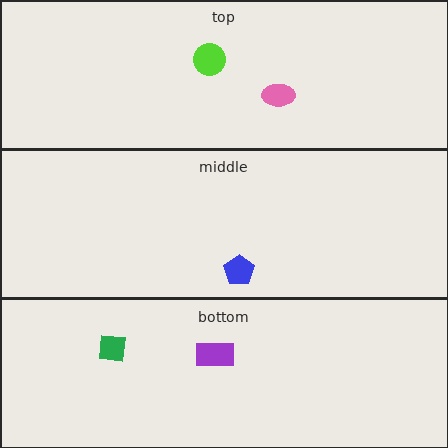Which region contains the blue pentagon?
The middle region.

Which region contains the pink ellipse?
The top region.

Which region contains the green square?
The bottom region.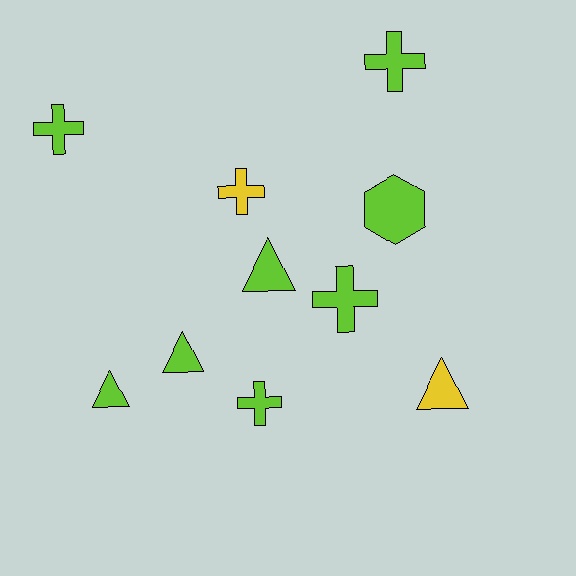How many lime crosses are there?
There are 4 lime crosses.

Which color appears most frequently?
Lime, with 8 objects.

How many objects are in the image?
There are 10 objects.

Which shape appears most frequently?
Cross, with 5 objects.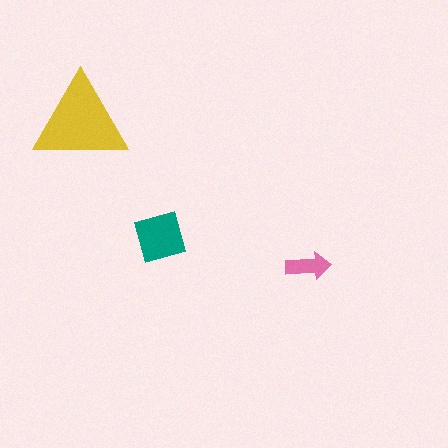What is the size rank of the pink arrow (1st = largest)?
3rd.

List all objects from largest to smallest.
The yellow triangle, the teal diamond, the pink arrow.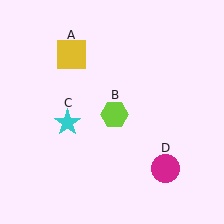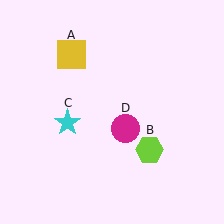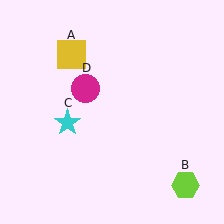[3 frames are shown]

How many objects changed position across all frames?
2 objects changed position: lime hexagon (object B), magenta circle (object D).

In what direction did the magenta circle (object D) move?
The magenta circle (object D) moved up and to the left.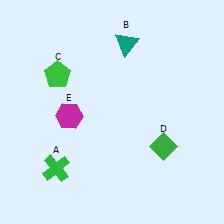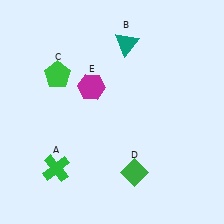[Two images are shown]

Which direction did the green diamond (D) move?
The green diamond (D) moved left.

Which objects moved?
The objects that moved are: the green diamond (D), the magenta hexagon (E).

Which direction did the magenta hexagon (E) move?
The magenta hexagon (E) moved up.